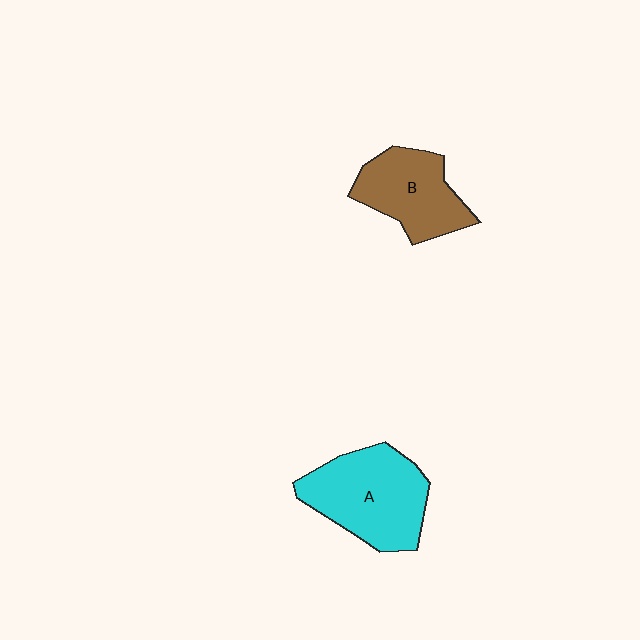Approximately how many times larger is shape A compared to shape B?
Approximately 1.3 times.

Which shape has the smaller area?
Shape B (brown).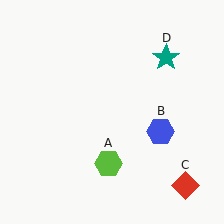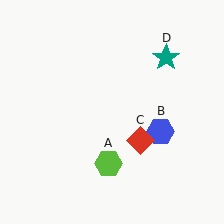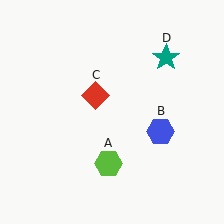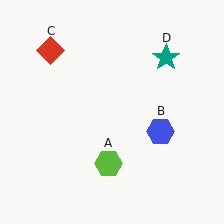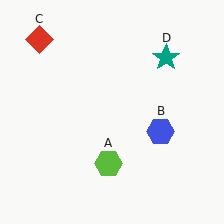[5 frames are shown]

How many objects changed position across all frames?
1 object changed position: red diamond (object C).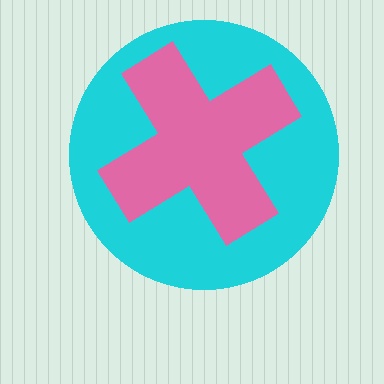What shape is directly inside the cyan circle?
The pink cross.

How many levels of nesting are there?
2.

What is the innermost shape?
The pink cross.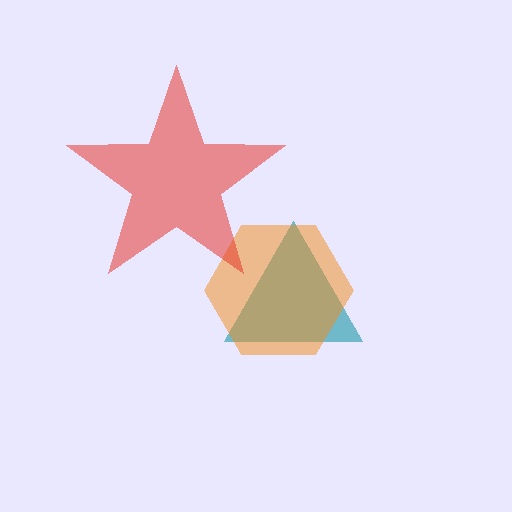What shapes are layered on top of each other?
The layered shapes are: a teal triangle, an orange hexagon, a red star.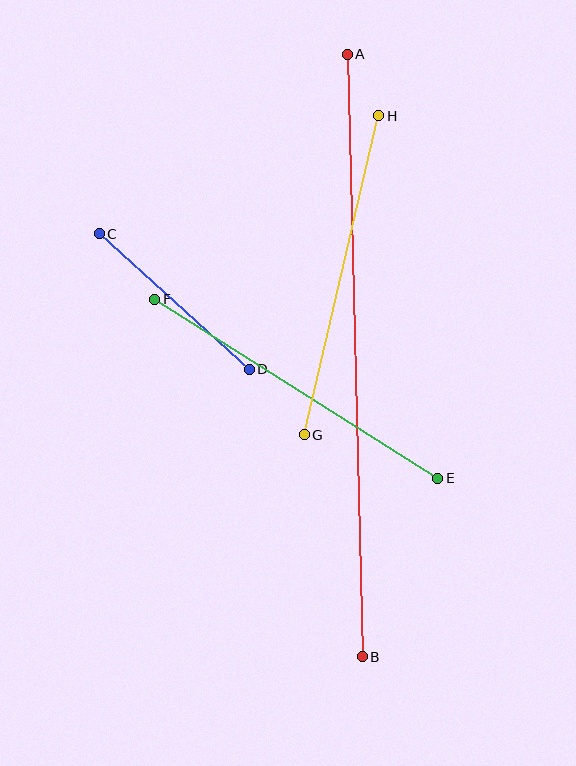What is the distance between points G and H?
The distance is approximately 328 pixels.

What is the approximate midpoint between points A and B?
The midpoint is at approximately (355, 355) pixels.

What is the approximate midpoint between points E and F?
The midpoint is at approximately (296, 389) pixels.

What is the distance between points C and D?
The distance is approximately 202 pixels.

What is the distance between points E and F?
The distance is approximately 335 pixels.